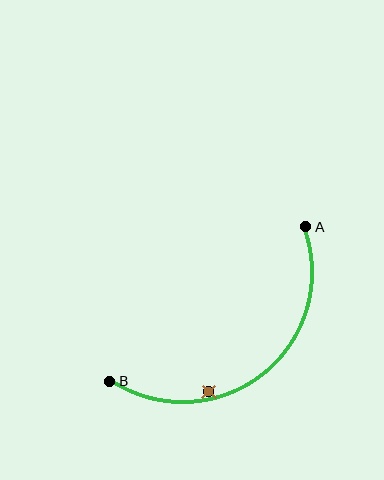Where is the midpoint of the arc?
The arc midpoint is the point on the curve farthest from the straight line joining A and B. It sits below and to the right of that line.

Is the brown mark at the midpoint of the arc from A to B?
No — the brown mark does not lie on the arc at all. It sits slightly inside the curve.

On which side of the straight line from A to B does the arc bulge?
The arc bulges below and to the right of the straight line connecting A and B.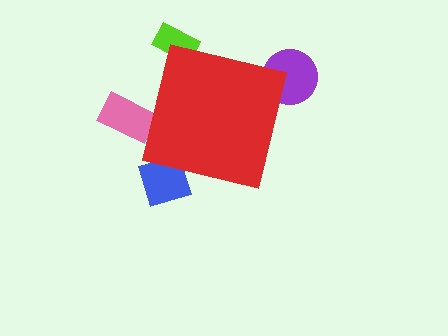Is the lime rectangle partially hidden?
Yes, the lime rectangle is partially hidden behind the red square.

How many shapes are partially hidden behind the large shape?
5 shapes are partially hidden.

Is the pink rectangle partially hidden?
Yes, the pink rectangle is partially hidden behind the red square.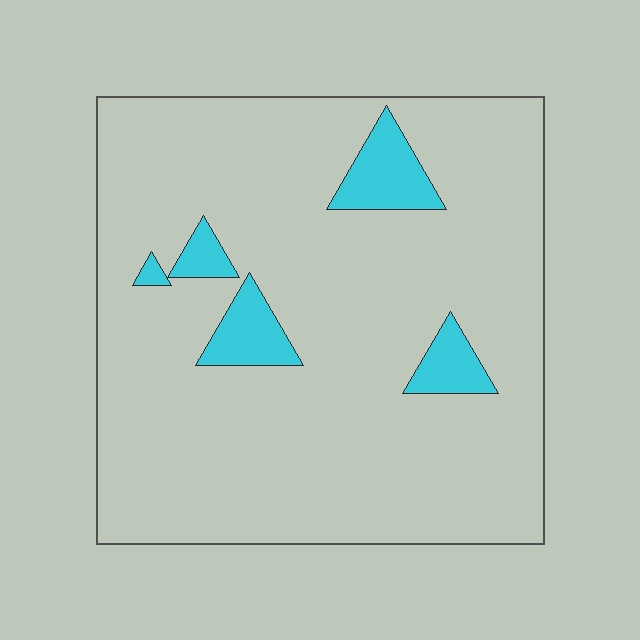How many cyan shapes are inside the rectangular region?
5.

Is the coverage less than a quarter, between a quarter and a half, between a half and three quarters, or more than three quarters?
Less than a quarter.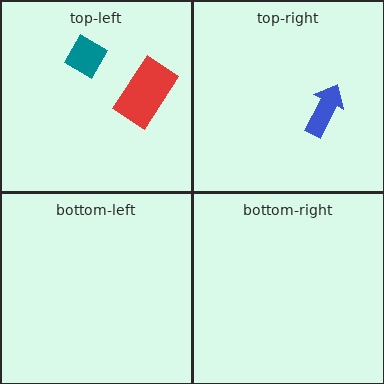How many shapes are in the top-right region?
1.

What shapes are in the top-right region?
The blue arrow.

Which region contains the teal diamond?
The top-left region.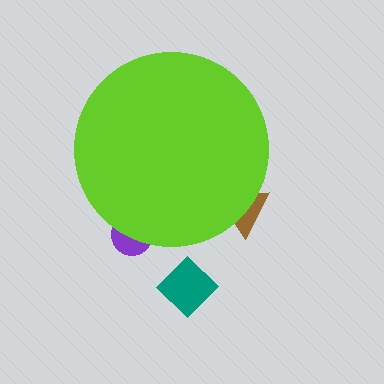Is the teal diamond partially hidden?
No, the teal diamond is fully visible.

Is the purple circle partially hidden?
Yes, the purple circle is partially hidden behind the lime circle.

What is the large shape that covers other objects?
A lime circle.